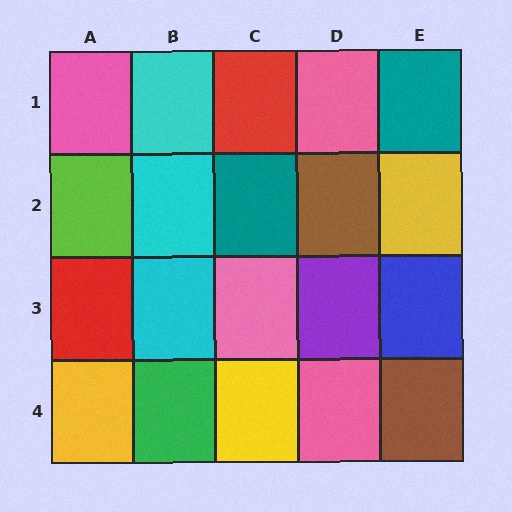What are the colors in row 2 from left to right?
Lime, cyan, teal, brown, yellow.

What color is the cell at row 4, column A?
Yellow.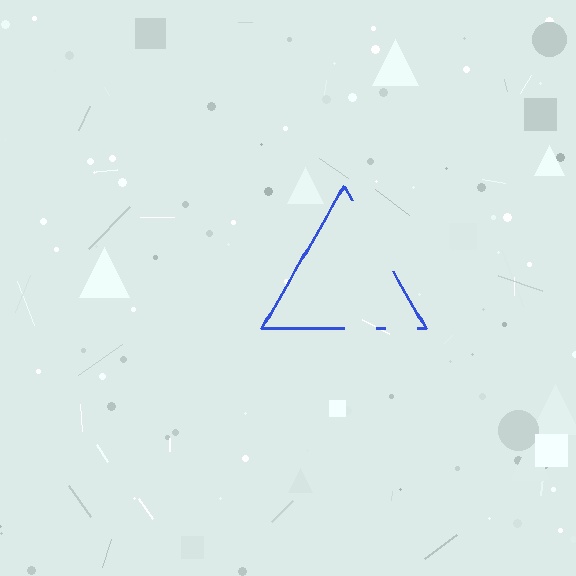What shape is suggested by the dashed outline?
The dashed outline suggests a triangle.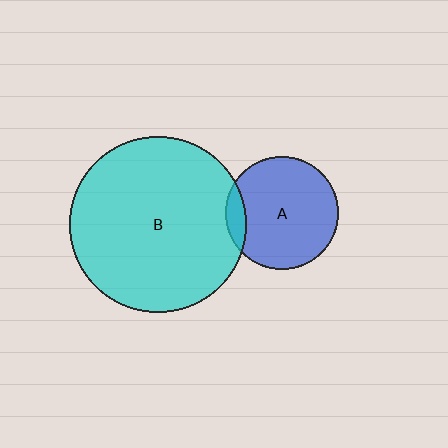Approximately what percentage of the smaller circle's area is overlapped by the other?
Approximately 10%.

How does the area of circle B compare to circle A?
Approximately 2.4 times.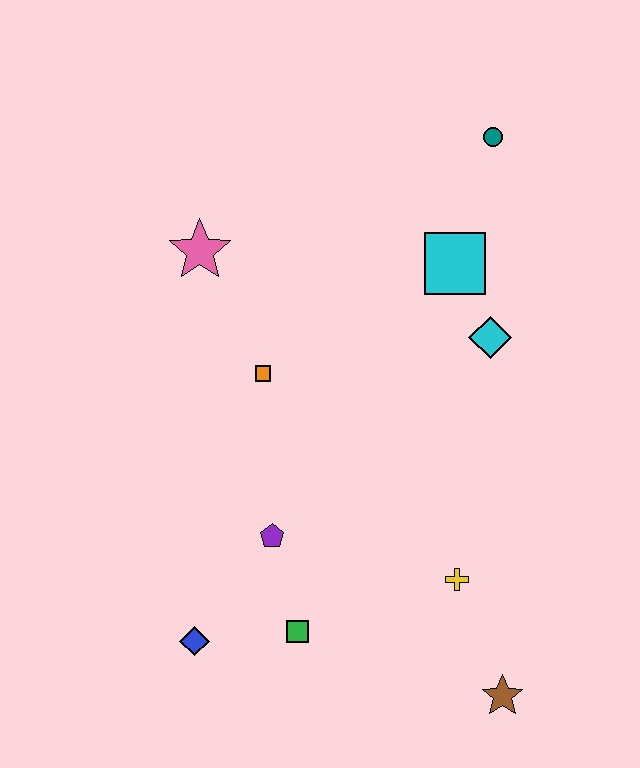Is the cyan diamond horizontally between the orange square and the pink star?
No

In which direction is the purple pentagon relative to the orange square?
The purple pentagon is below the orange square.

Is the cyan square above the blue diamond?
Yes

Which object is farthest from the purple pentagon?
The teal circle is farthest from the purple pentagon.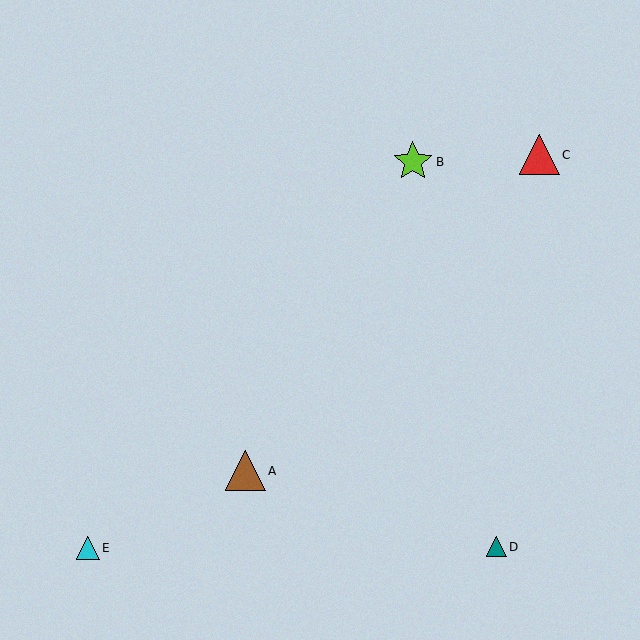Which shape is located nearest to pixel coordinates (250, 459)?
The brown triangle (labeled A) at (245, 471) is nearest to that location.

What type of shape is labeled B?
Shape B is a lime star.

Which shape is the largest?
The red triangle (labeled C) is the largest.